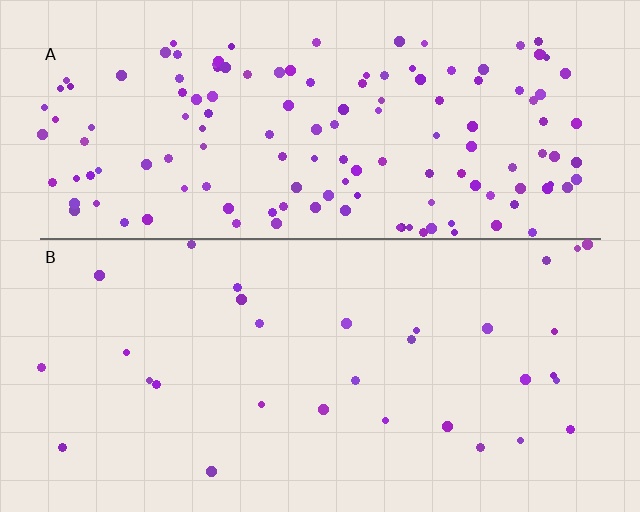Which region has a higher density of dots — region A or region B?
A (the top).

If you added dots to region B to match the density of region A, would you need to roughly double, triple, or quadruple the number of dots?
Approximately quadruple.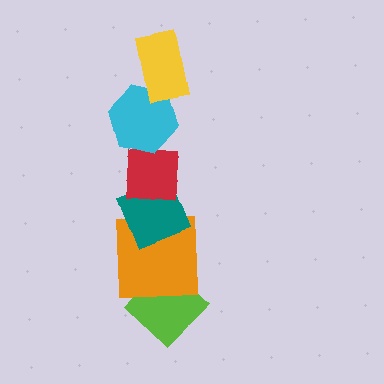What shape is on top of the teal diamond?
The red square is on top of the teal diamond.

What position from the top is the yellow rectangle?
The yellow rectangle is 1st from the top.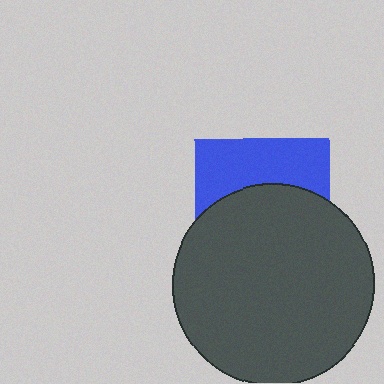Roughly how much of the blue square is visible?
A small part of it is visible (roughly 40%).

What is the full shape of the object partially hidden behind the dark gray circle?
The partially hidden object is a blue square.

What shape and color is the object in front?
The object in front is a dark gray circle.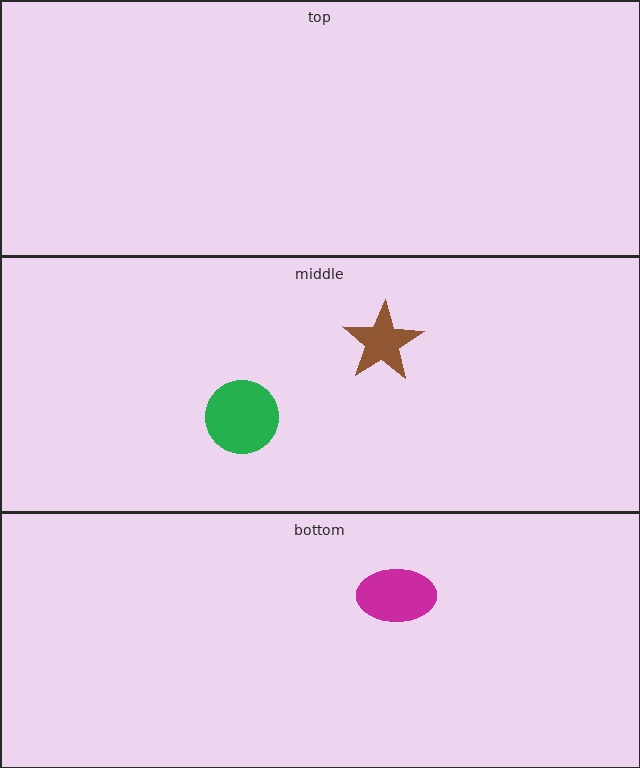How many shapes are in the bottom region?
1.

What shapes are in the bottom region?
The magenta ellipse.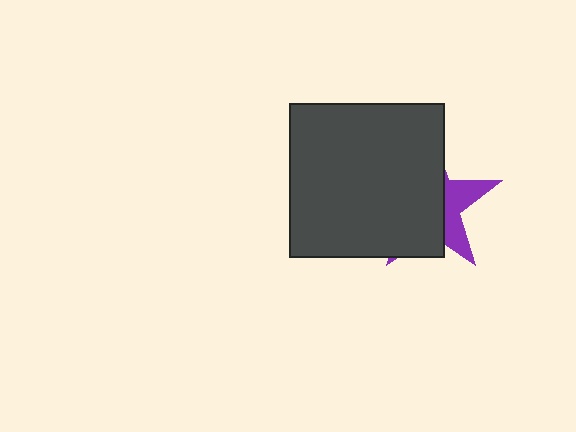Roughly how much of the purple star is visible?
A small part of it is visible (roughly 32%).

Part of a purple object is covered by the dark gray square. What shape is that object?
It is a star.